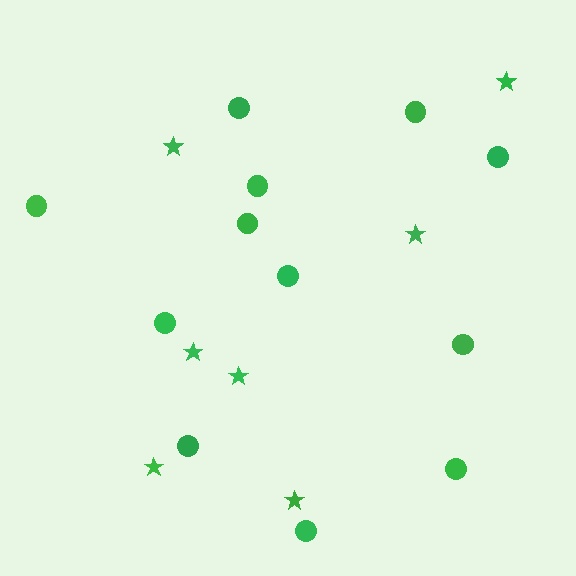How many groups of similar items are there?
There are 2 groups: one group of stars (7) and one group of circles (12).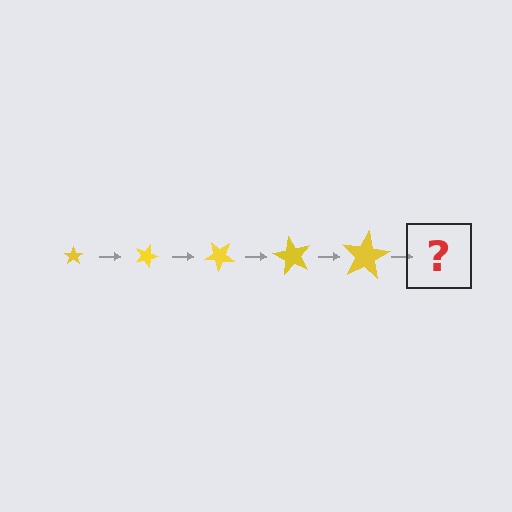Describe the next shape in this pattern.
It should be a star, larger than the previous one and rotated 100 degrees from the start.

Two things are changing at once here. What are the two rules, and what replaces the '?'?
The two rules are that the star grows larger each step and it rotates 20 degrees each step. The '?' should be a star, larger than the previous one and rotated 100 degrees from the start.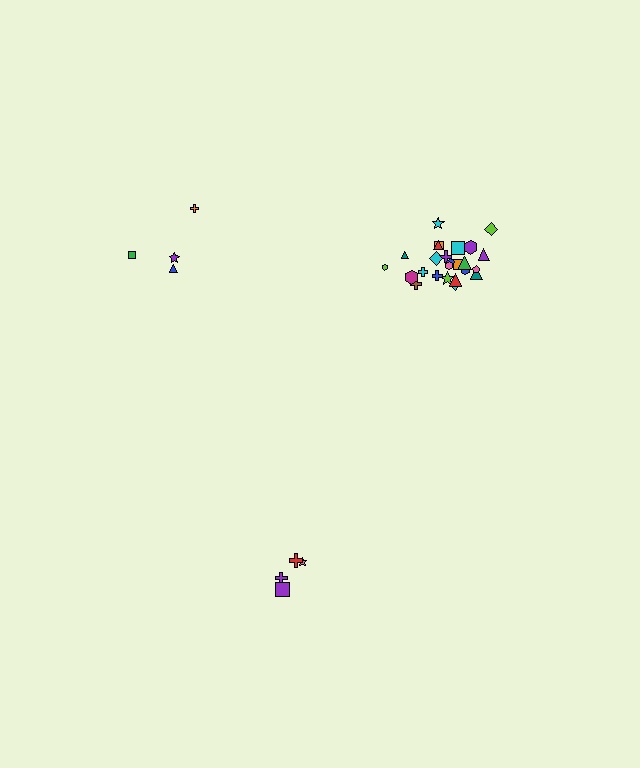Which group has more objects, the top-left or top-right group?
The top-right group.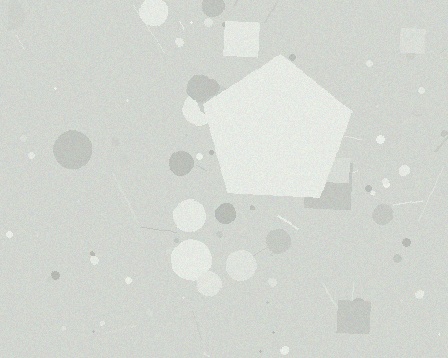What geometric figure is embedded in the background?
A pentagon is embedded in the background.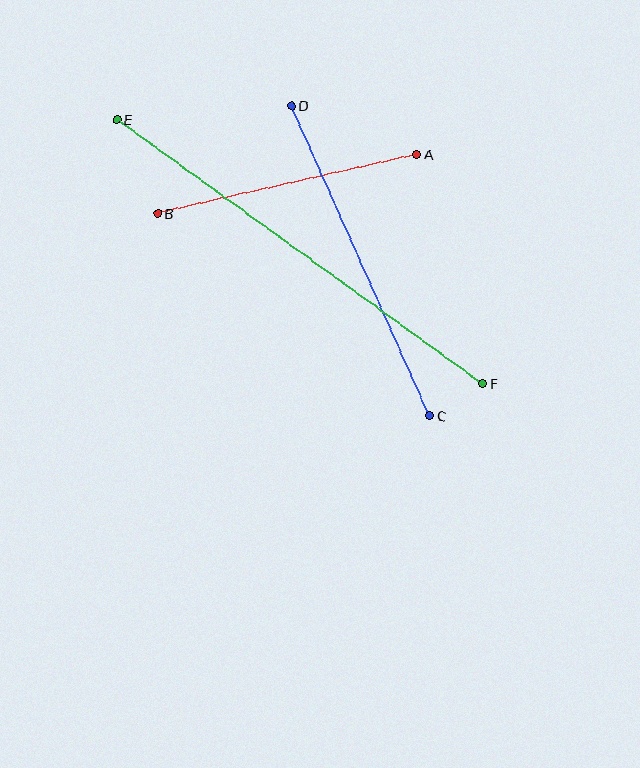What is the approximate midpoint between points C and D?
The midpoint is at approximately (360, 261) pixels.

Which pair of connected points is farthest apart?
Points E and F are farthest apart.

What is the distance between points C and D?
The distance is approximately 339 pixels.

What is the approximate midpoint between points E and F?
The midpoint is at approximately (300, 252) pixels.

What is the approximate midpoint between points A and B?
The midpoint is at approximately (287, 184) pixels.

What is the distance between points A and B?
The distance is approximately 266 pixels.